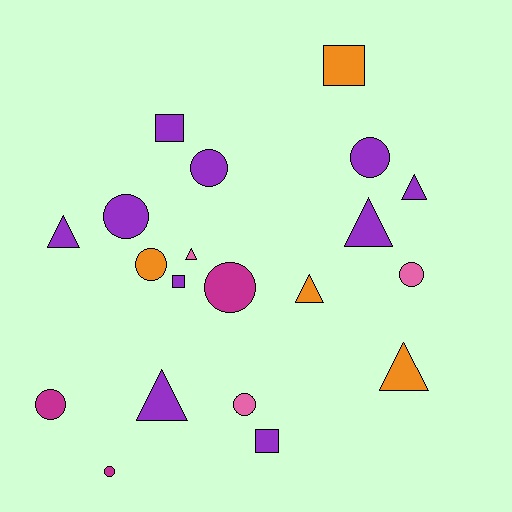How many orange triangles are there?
There are 2 orange triangles.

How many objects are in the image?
There are 20 objects.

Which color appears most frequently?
Purple, with 10 objects.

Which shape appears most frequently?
Circle, with 9 objects.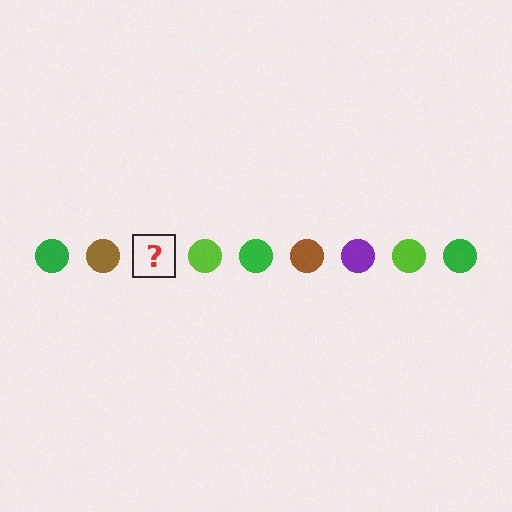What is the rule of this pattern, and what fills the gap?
The rule is that the pattern cycles through green, brown, purple, lime circles. The gap should be filled with a purple circle.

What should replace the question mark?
The question mark should be replaced with a purple circle.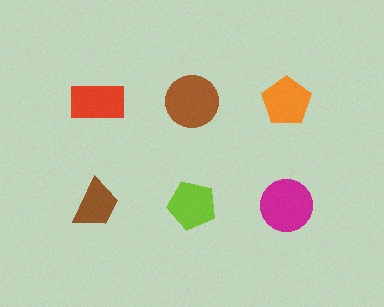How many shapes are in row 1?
3 shapes.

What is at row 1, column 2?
A brown circle.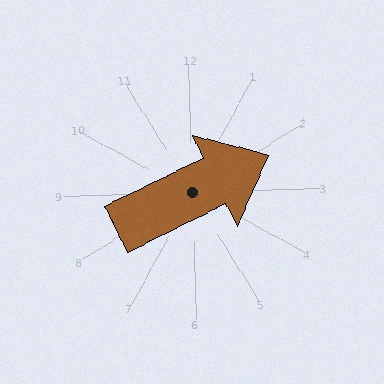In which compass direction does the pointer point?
Northeast.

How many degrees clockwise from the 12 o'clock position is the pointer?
Approximately 66 degrees.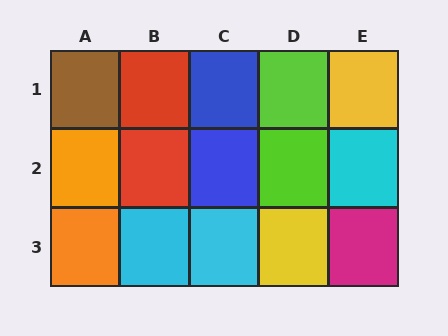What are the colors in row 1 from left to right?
Brown, red, blue, lime, yellow.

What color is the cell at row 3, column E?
Magenta.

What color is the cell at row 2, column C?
Blue.